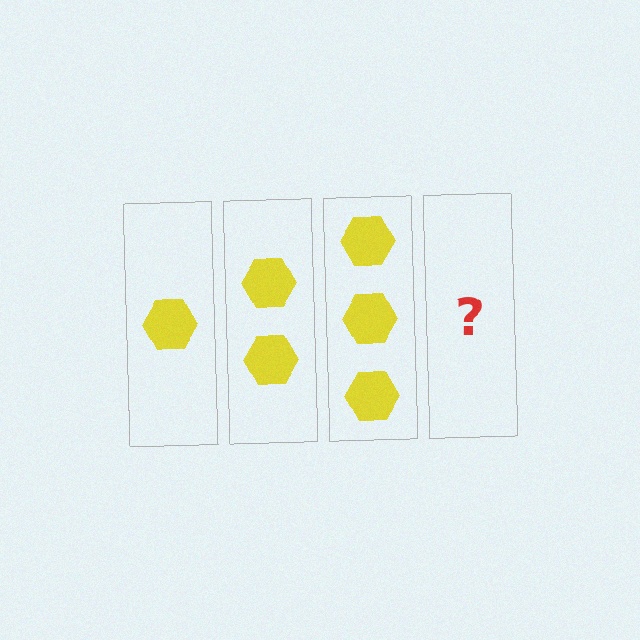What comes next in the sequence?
The next element should be 4 hexagons.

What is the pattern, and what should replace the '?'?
The pattern is that each step adds one more hexagon. The '?' should be 4 hexagons.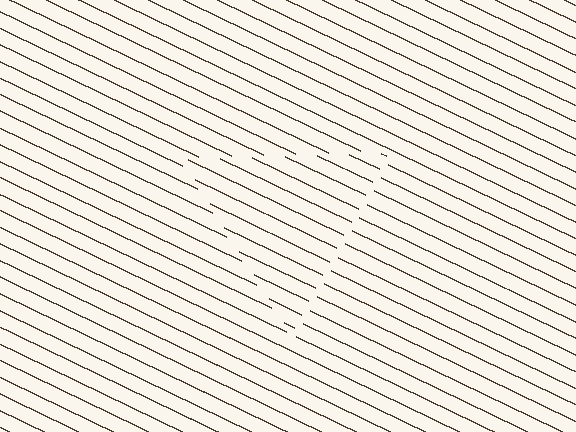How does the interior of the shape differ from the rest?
The interior of the shape contains the same grating, shifted by half a period — the contour is defined by the phase discontinuity where line-ends from the inner and outer gratings abut.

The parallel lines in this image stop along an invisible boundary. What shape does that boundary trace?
An illusory triangle. The interior of the shape contains the same grating, shifted by half a period — the contour is defined by the phase discontinuity where line-ends from the inner and outer gratings abut.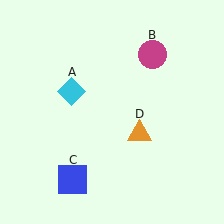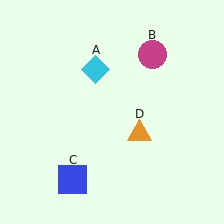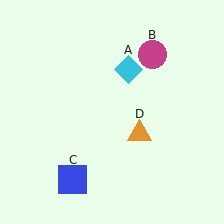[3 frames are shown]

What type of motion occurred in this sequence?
The cyan diamond (object A) rotated clockwise around the center of the scene.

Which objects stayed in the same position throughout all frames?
Magenta circle (object B) and blue square (object C) and orange triangle (object D) remained stationary.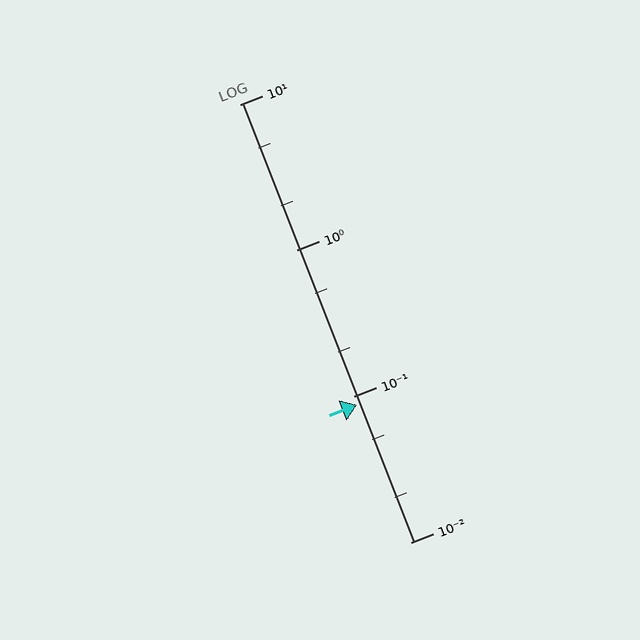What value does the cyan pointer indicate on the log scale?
The pointer indicates approximately 0.087.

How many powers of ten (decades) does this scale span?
The scale spans 3 decades, from 0.01 to 10.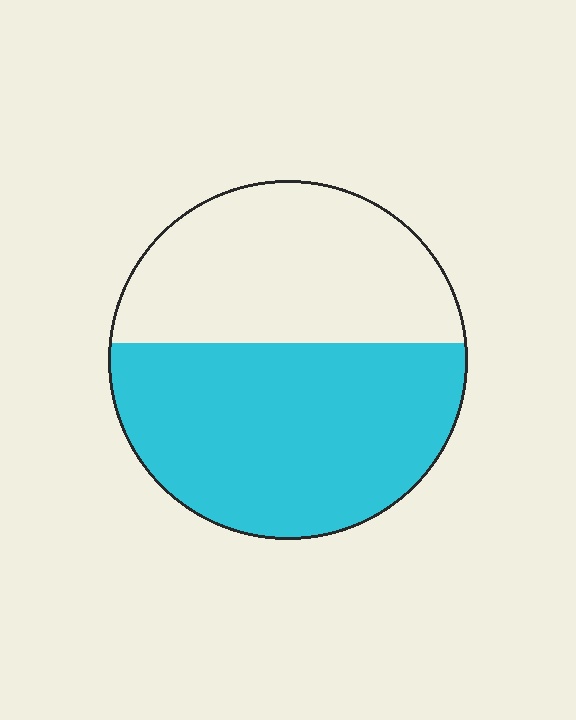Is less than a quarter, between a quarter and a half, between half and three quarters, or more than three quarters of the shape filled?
Between half and three quarters.